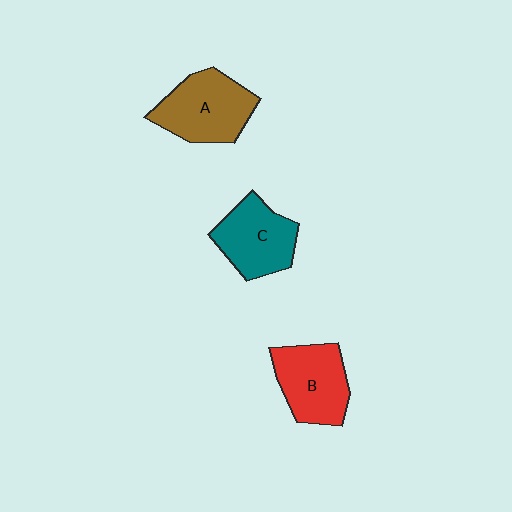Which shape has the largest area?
Shape A (brown).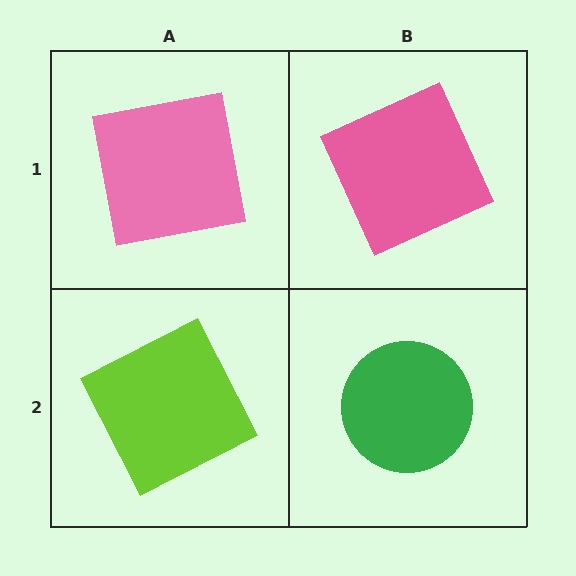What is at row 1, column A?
A pink square.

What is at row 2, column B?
A green circle.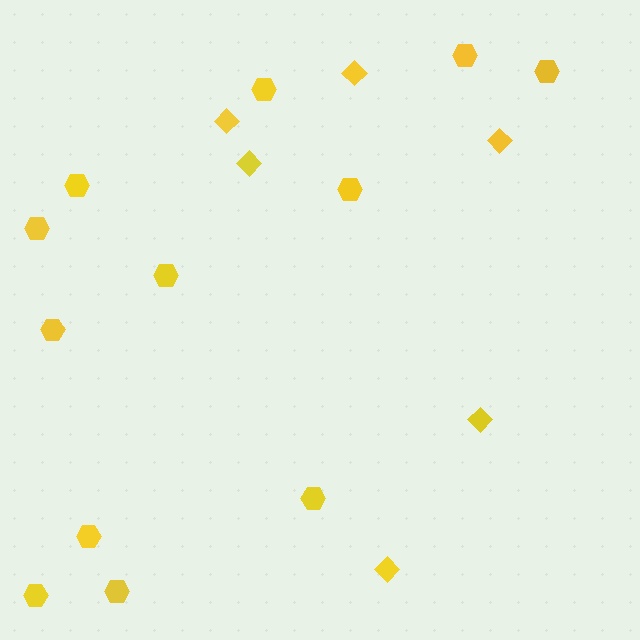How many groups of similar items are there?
There are 2 groups: one group of diamonds (6) and one group of hexagons (12).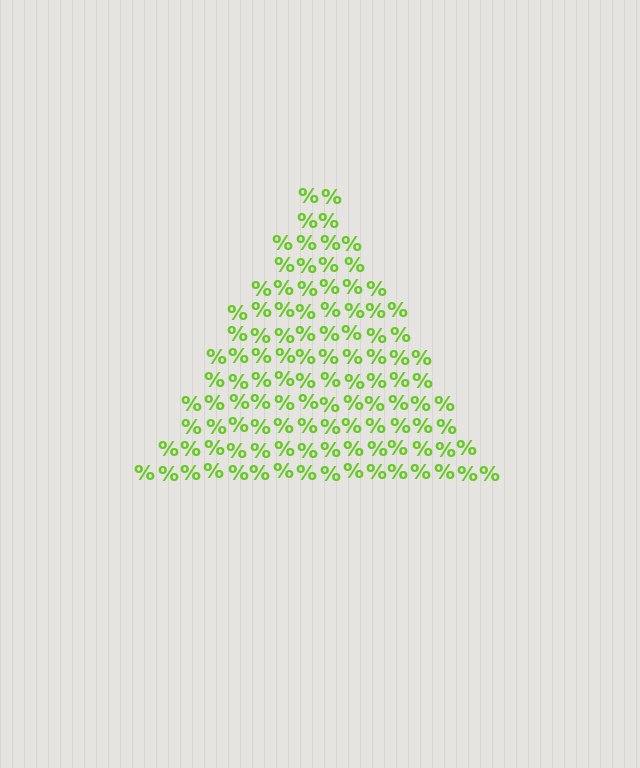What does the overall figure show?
The overall figure shows a triangle.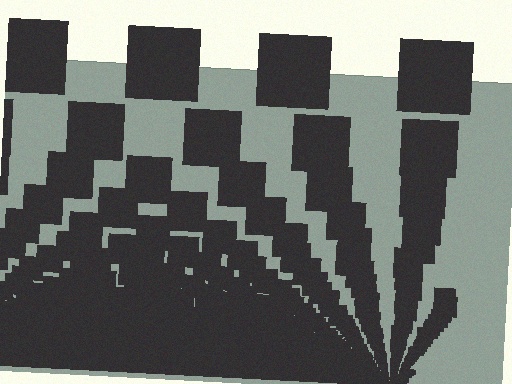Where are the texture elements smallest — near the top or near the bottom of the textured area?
Near the bottom.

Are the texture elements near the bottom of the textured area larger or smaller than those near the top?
Smaller. The gradient is inverted — elements near the bottom are smaller and denser.